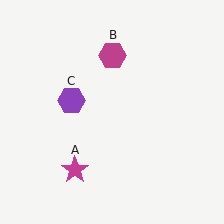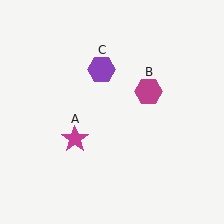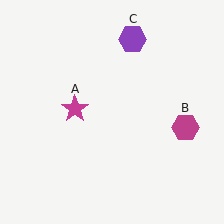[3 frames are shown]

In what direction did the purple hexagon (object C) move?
The purple hexagon (object C) moved up and to the right.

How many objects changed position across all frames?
3 objects changed position: magenta star (object A), magenta hexagon (object B), purple hexagon (object C).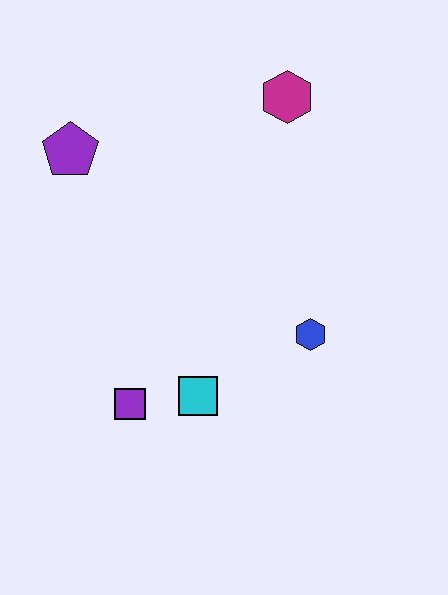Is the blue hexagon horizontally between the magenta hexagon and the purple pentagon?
No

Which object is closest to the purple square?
The cyan square is closest to the purple square.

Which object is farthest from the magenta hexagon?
The purple square is farthest from the magenta hexagon.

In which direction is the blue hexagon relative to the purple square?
The blue hexagon is to the right of the purple square.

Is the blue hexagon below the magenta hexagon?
Yes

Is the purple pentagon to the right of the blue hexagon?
No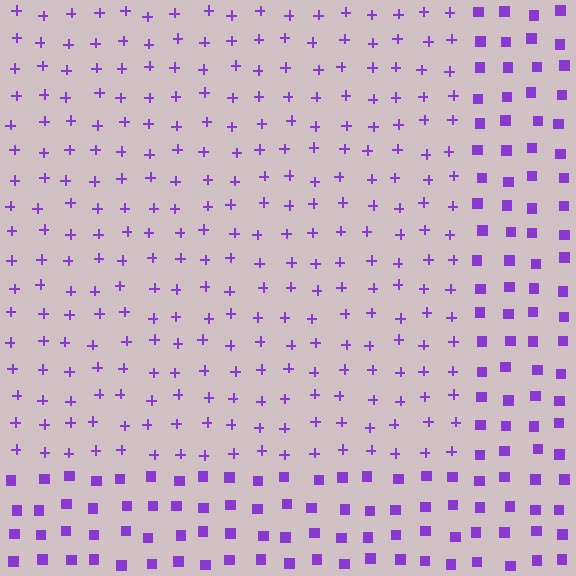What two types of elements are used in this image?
The image uses plus signs inside the rectangle region and squares outside it.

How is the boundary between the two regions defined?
The boundary is defined by a change in element shape: plus signs inside vs. squares outside. All elements share the same color and spacing.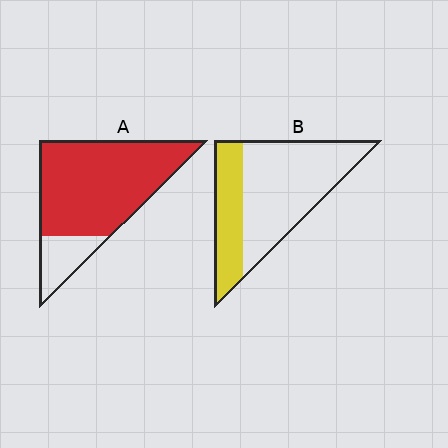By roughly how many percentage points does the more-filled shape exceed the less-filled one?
By roughly 50 percentage points (A over B).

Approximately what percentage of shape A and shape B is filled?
A is approximately 80% and B is approximately 30%.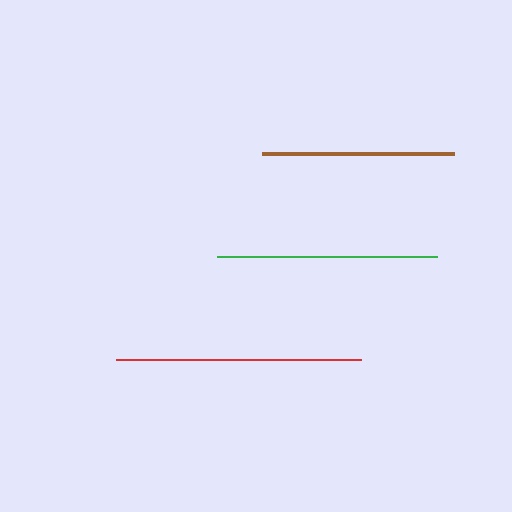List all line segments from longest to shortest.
From longest to shortest: red, green, brown.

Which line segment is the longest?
The red line is the longest at approximately 245 pixels.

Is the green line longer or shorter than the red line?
The red line is longer than the green line.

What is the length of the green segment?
The green segment is approximately 219 pixels long.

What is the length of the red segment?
The red segment is approximately 245 pixels long.